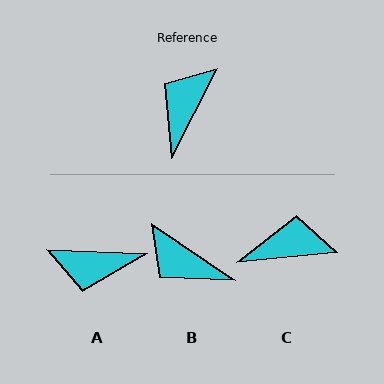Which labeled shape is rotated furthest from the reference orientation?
A, about 115 degrees away.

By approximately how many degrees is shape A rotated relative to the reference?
Approximately 115 degrees counter-clockwise.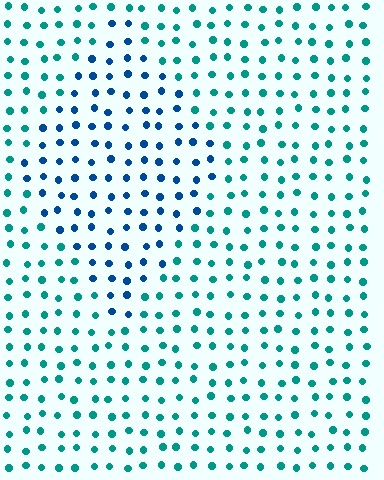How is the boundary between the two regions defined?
The boundary is defined purely by a slight shift in hue (about 38 degrees). Spacing, size, and orientation are identical on both sides.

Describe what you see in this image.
The image is filled with small teal elements in a uniform arrangement. A diamond-shaped region is visible where the elements are tinted to a slightly different hue, forming a subtle color boundary.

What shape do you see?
I see a diamond.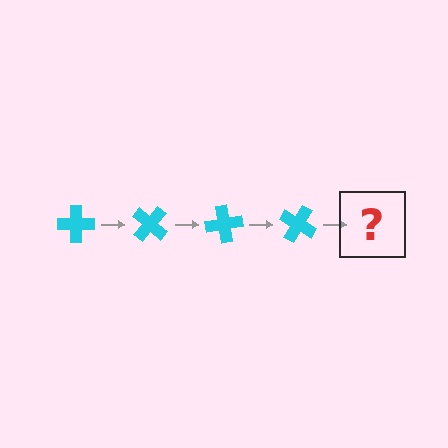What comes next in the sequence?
The next element should be a cyan cross rotated 160 degrees.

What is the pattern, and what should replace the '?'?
The pattern is that the cross rotates 40 degrees each step. The '?' should be a cyan cross rotated 160 degrees.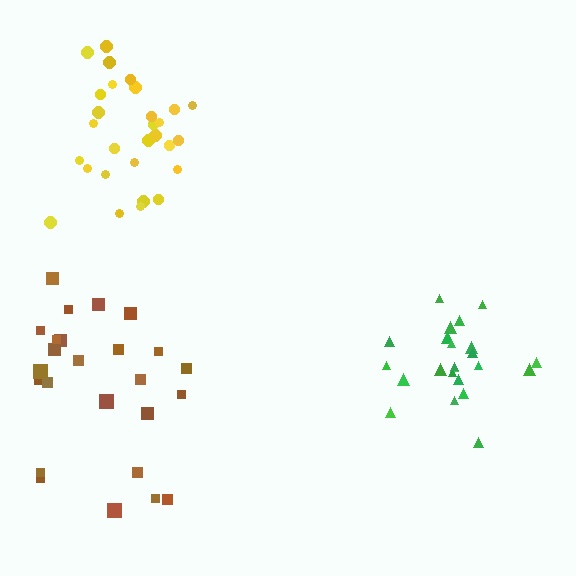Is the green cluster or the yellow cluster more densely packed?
Green.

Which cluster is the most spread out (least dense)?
Brown.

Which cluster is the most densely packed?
Green.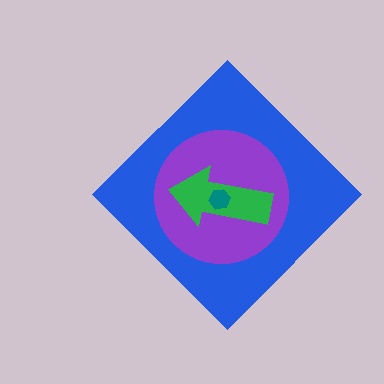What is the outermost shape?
The blue diamond.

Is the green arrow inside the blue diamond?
Yes.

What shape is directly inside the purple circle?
The green arrow.